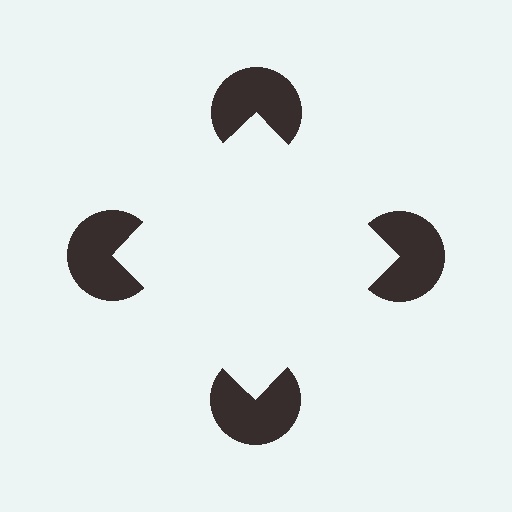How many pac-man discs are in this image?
There are 4 — one at each vertex of the illusory square.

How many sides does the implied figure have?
4 sides.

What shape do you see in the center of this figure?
An illusory square — its edges are inferred from the aligned wedge cuts in the pac-man discs, not physically drawn.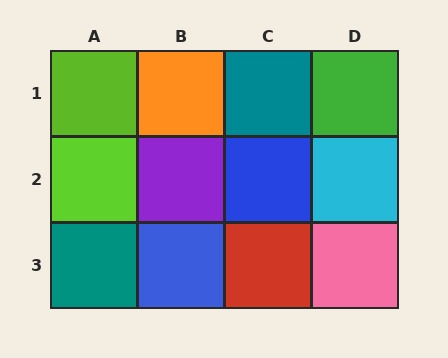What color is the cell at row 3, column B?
Blue.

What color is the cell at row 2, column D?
Cyan.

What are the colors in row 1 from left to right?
Lime, orange, teal, green.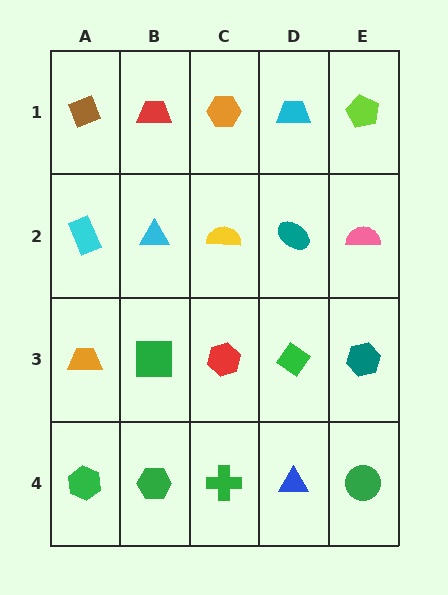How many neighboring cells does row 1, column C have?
3.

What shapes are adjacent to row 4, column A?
An orange trapezoid (row 3, column A), a green hexagon (row 4, column B).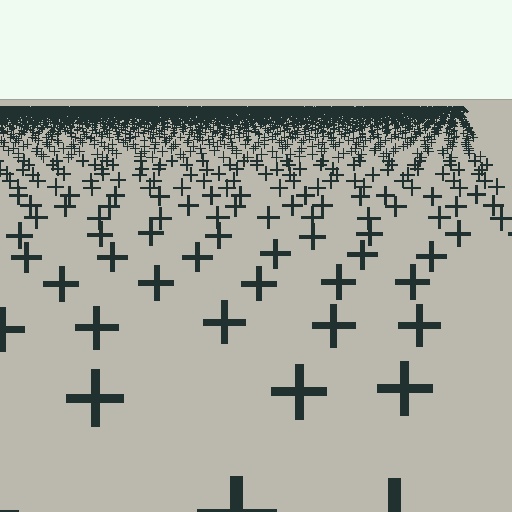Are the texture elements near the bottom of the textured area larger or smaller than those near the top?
Larger. Near the bottom, elements are closer to the viewer and appear at a bigger on-screen size.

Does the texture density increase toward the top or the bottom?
Density increases toward the top.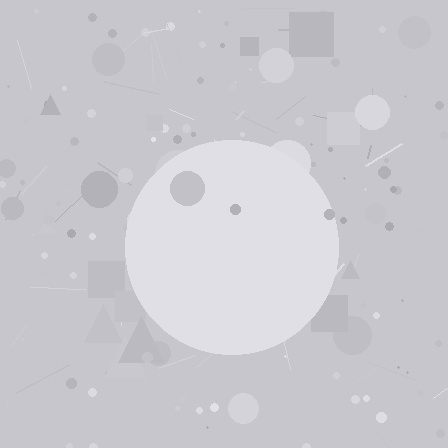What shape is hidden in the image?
A circle is hidden in the image.